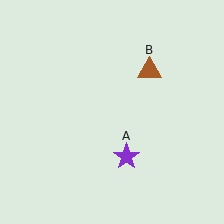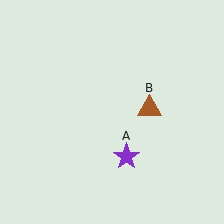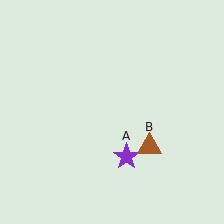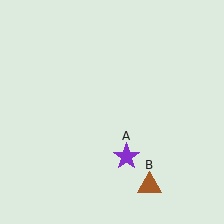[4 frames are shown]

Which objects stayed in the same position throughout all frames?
Purple star (object A) remained stationary.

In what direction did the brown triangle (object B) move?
The brown triangle (object B) moved down.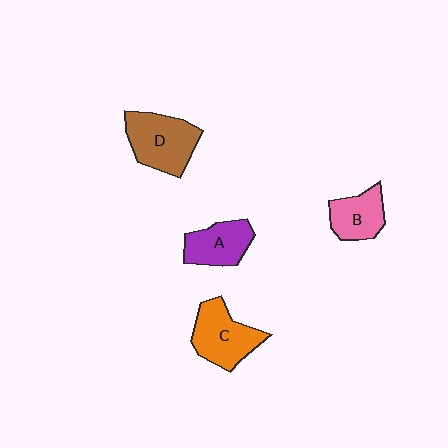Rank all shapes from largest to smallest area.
From largest to smallest: D (brown), C (orange), A (purple), B (pink).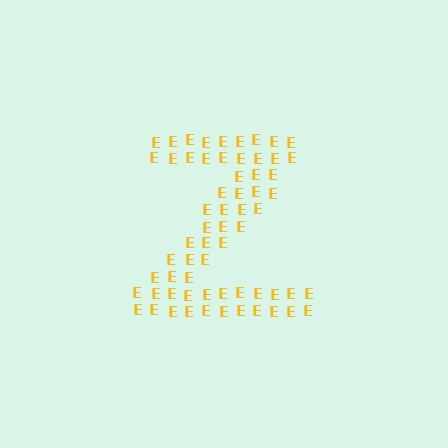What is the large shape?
The large shape is the letter Z.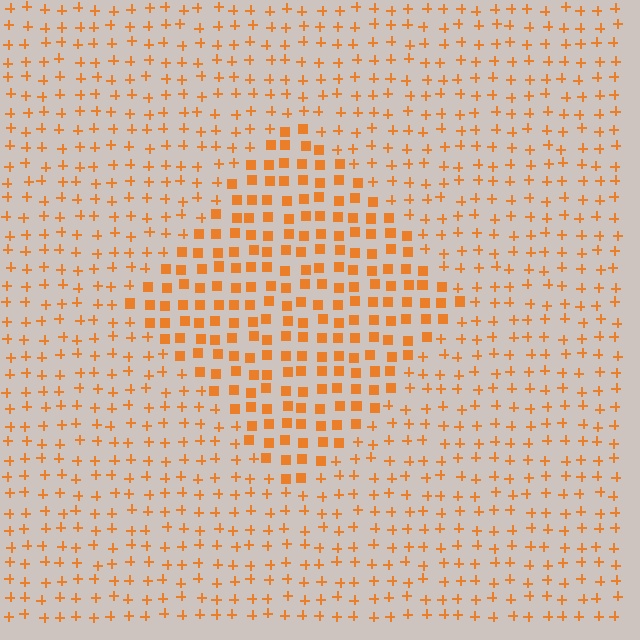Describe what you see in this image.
The image is filled with small orange elements arranged in a uniform grid. A diamond-shaped region contains squares, while the surrounding area contains plus signs. The boundary is defined purely by the change in element shape.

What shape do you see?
I see a diamond.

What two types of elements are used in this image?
The image uses squares inside the diamond region and plus signs outside it.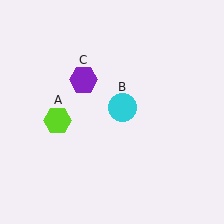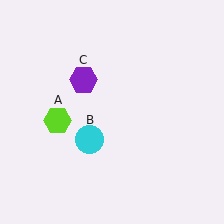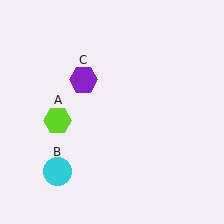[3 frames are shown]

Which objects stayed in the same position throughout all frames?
Lime hexagon (object A) and purple hexagon (object C) remained stationary.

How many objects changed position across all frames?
1 object changed position: cyan circle (object B).